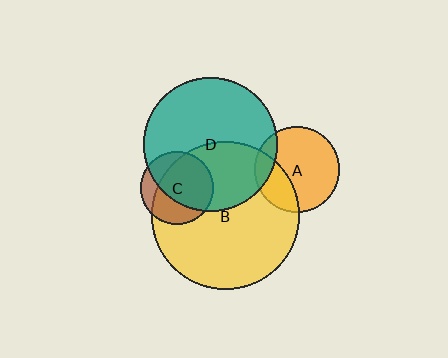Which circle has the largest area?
Circle B (yellow).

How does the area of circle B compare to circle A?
Approximately 3.0 times.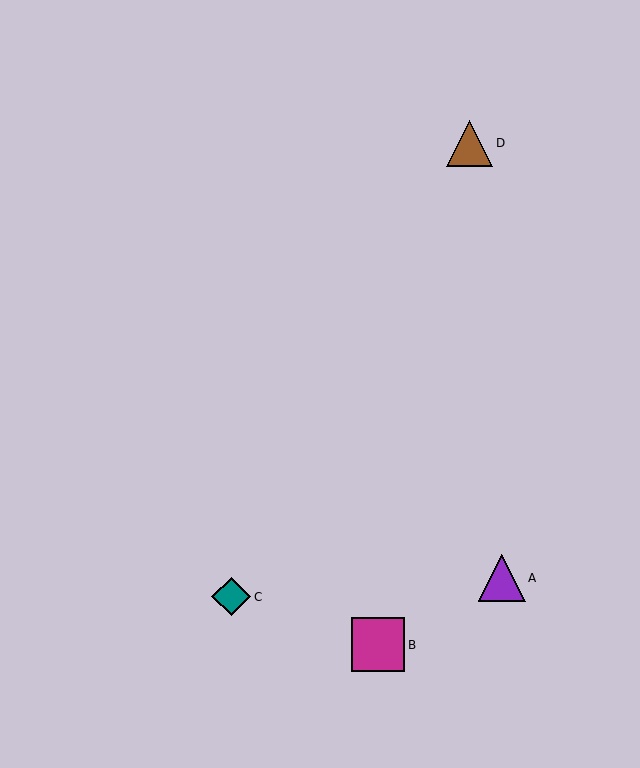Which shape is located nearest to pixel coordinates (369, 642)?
The magenta square (labeled B) at (378, 645) is nearest to that location.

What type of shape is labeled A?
Shape A is a purple triangle.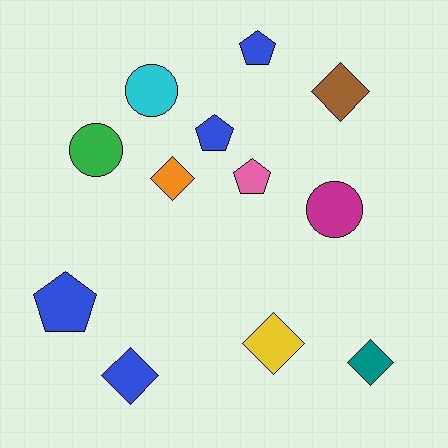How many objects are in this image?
There are 12 objects.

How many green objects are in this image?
There is 1 green object.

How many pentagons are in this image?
There are 4 pentagons.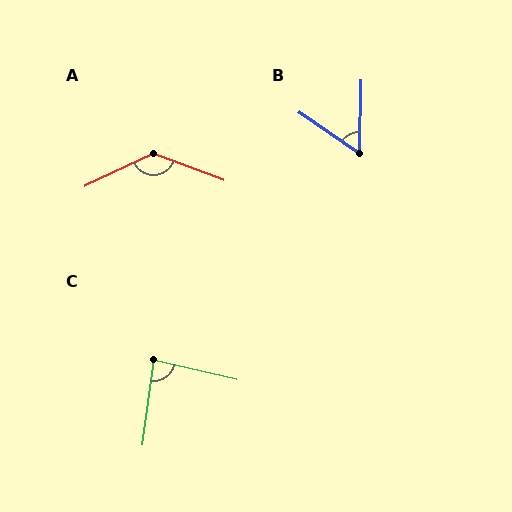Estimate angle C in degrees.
Approximately 85 degrees.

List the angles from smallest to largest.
B (57°), C (85°), A (134°).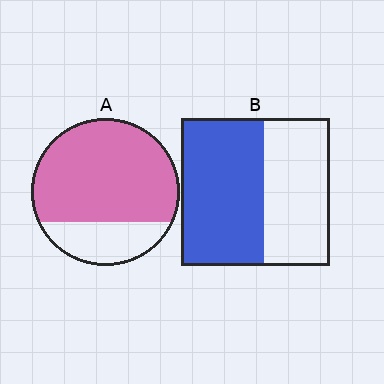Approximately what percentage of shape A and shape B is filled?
A is approximately 75% and B is approximately 55%.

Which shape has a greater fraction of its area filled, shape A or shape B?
Shape A.